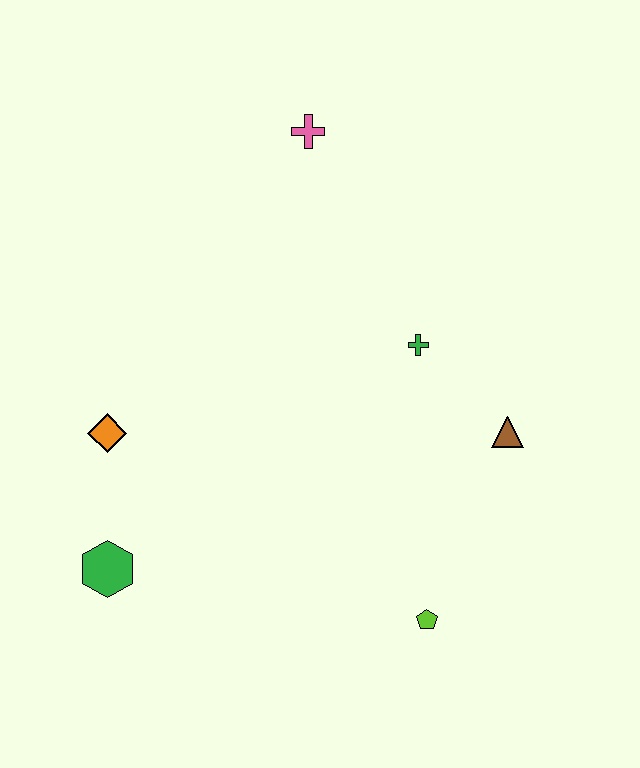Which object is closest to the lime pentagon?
The brown triangle is closest to the lime pentagon.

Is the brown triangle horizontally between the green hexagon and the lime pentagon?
No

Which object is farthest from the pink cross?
The lime pentagon is farthest from the pink cross.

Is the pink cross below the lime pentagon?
No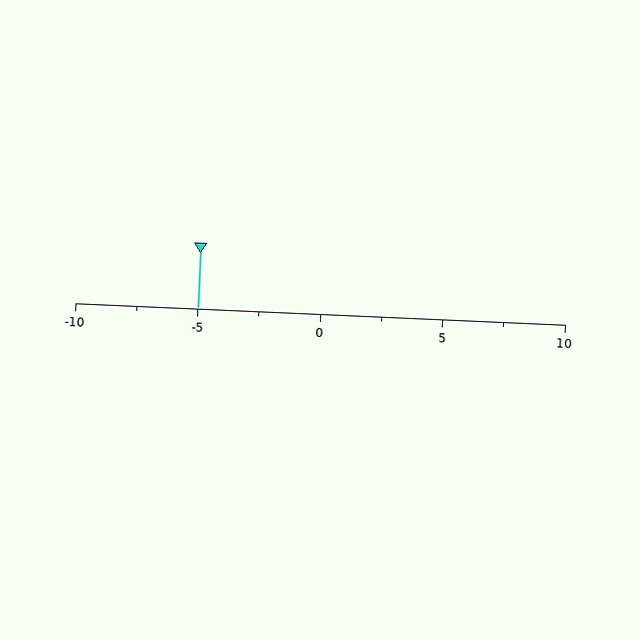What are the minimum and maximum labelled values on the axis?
The axis runs from -10 to 10.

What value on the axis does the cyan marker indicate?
The marker indicates approximately -5.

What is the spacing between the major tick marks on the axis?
The major ticks are spaced 5 apart.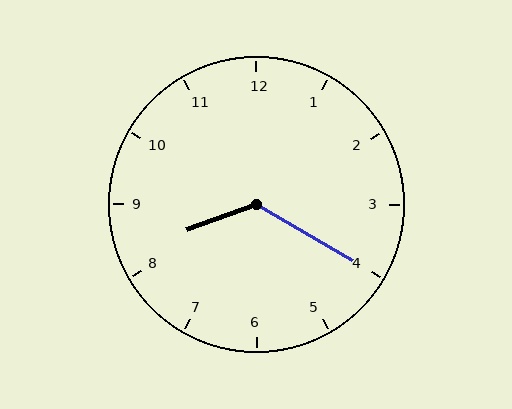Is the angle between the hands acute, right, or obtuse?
It is obtuse.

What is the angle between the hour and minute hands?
Approximately 130 degrees.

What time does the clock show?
8:20.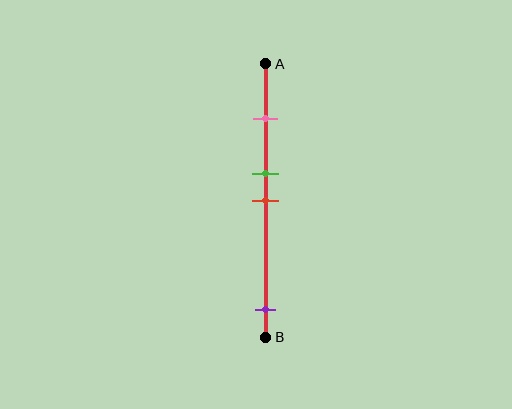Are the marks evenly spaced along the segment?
No, the marks are not evenly spaced.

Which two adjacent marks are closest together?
The green and red marks are the closest adjacent pair.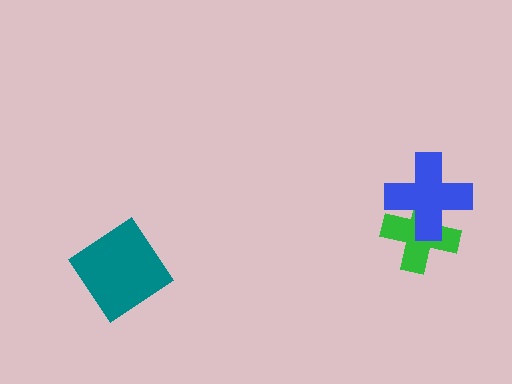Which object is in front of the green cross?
The blue cross is in front of the green cross.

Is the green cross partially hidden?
Yes, it is partially covered by another shape.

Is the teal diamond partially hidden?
No, no other shape covers it.